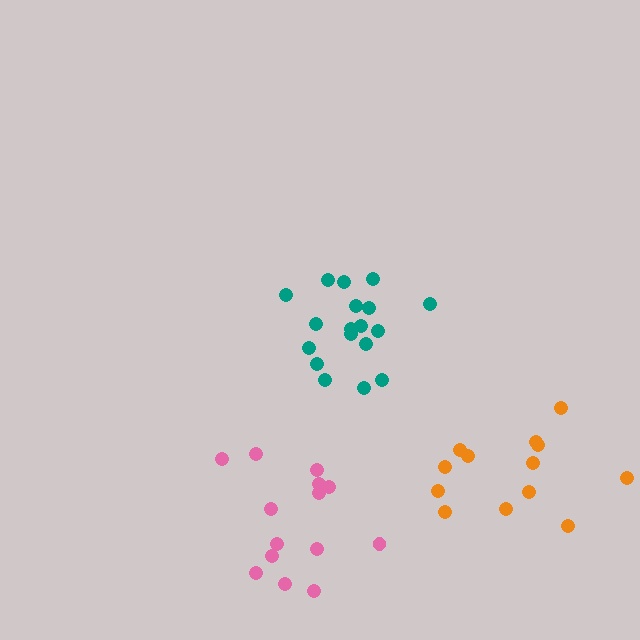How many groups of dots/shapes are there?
There are 3 groups.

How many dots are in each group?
Group 1: 13 dots, Group 2: 14 dots, Group 3: 18 dots (45 total).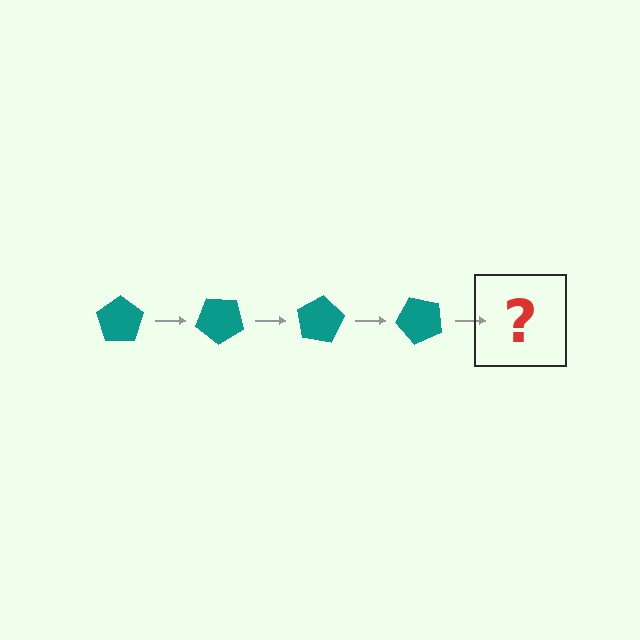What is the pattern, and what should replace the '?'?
The pattern is that the pentagon rotates 40 degrees each step. The '?' should be a teal pentagon rotated 160 degrees.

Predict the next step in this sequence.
The next step is a teal pentagon rotated 160 degrees.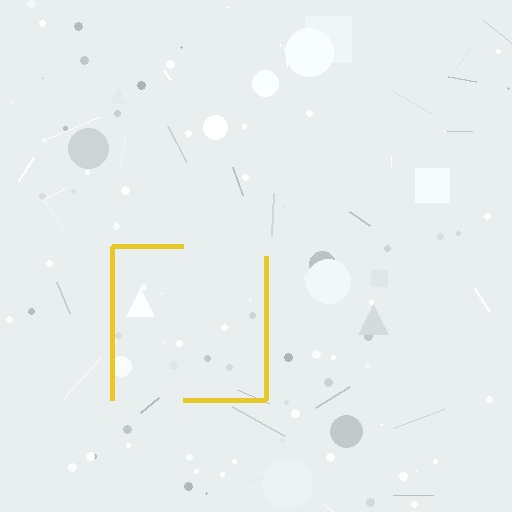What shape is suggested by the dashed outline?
The dashed outline suggests a square.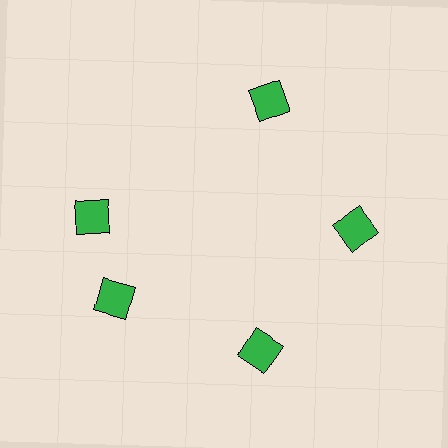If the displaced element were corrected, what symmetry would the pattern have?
It would have 5-fold rotational symmetry — the pattern would map onto itself every 72 degrees.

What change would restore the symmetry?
The symmetry would be restored by rotating it back into even spacing with its neighbors so that all 5 diamonds sit at equal angles and equal distance from the center.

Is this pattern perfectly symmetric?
No. The 5 green diamonds are arranged in a ring, but one element near the 10 o'clock position is rotated out of alignment along the ring, breaking the 5-fold rotational symmetry.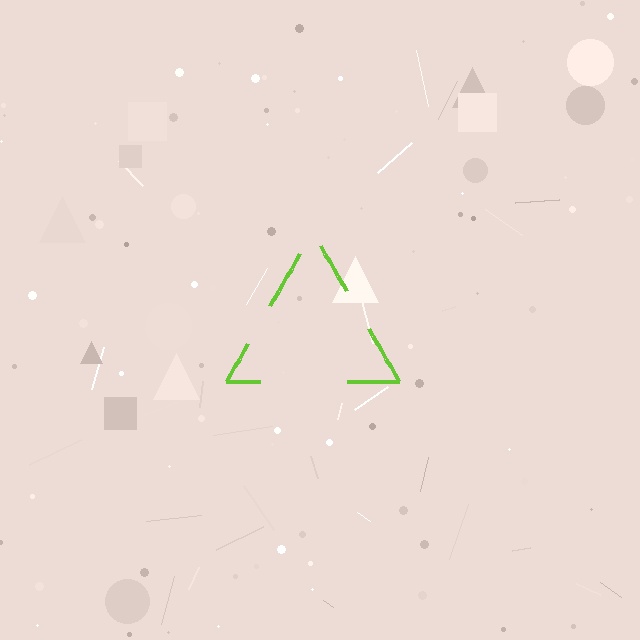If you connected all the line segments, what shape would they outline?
They would outline a triangle.